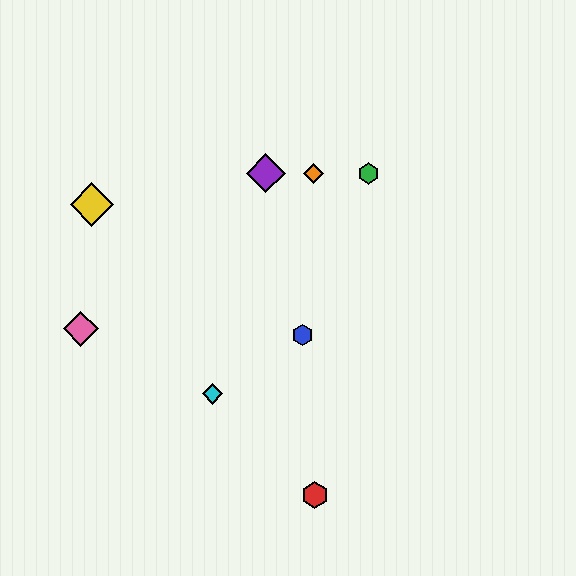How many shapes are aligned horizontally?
3 shapes (the green hexagon, the purple diamond, the orange diamond) are aligned horizontally.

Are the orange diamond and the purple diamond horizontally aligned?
Yes, both are at y≈173.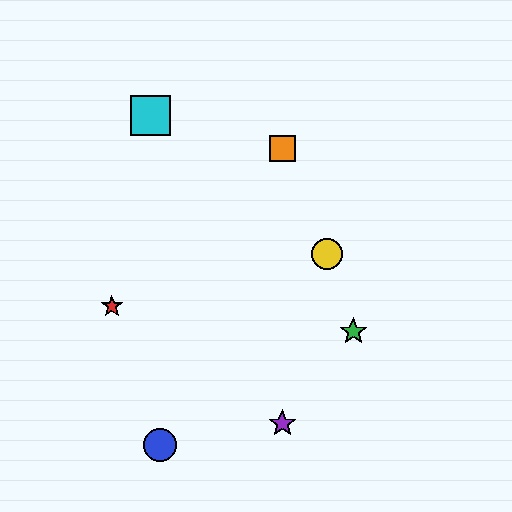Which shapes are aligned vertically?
The purple star, the orange square are aligned vertically.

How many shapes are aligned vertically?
2 shapes (the purple star, the orange square) are aligned vertically.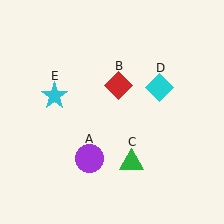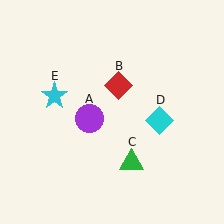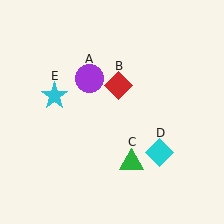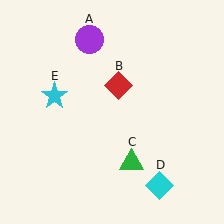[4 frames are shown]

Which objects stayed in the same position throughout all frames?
Red diamond (object B) and green triangle (object C) and cyan star (object E) remained stationary.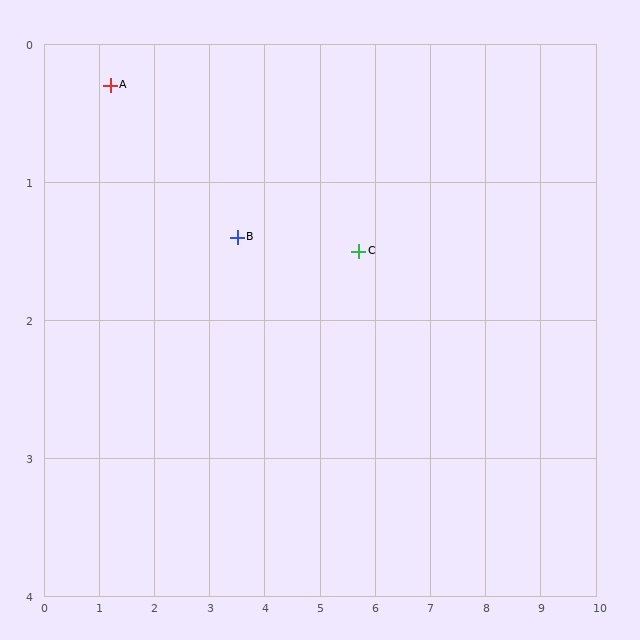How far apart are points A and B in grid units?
Points A and B are about 2.5 grid units apart.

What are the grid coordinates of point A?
Point A is at approximately (1.2, 0.3).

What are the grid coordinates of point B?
Point B is at approximately (3.5, 1.4).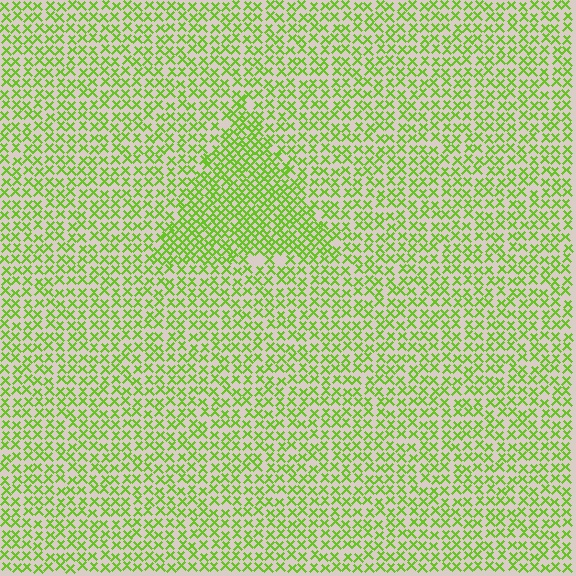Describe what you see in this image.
The image contains small lime elements arranged at two different densities. A triangle-shaped region is visible where the elements are more densely packed than the surrounding area.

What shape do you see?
I see a triangle.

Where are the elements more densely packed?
The elements are more densely packed inside the triangle boundary.